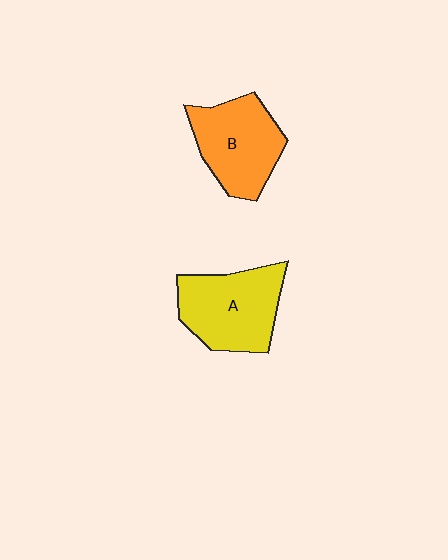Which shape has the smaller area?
Shape B (orange).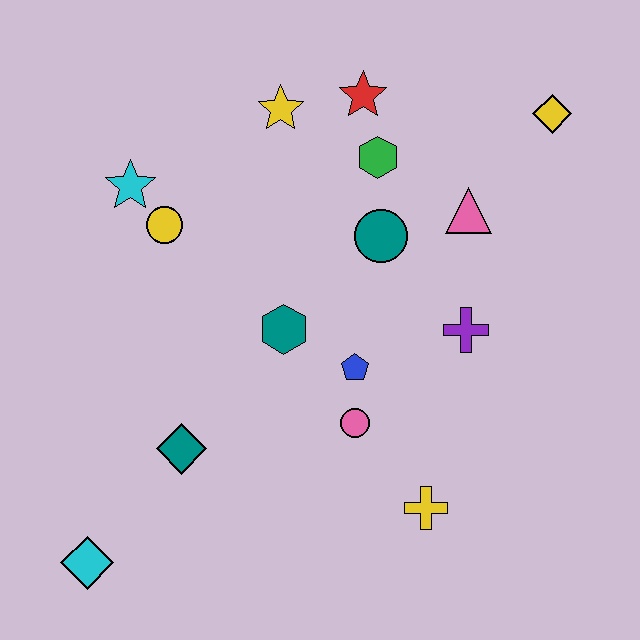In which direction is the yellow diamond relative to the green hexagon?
The yellow diamond is to the right of the green hexagon.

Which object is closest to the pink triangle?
The teal circle is closest to the pink triangle.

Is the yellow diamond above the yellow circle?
Yes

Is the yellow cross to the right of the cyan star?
Yes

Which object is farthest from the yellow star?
The cyan diamond is farthest from the yellow star.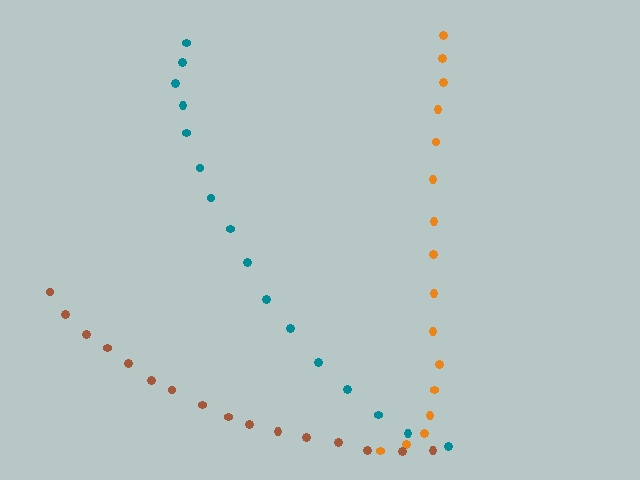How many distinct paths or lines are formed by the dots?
There are 3 distinct paths.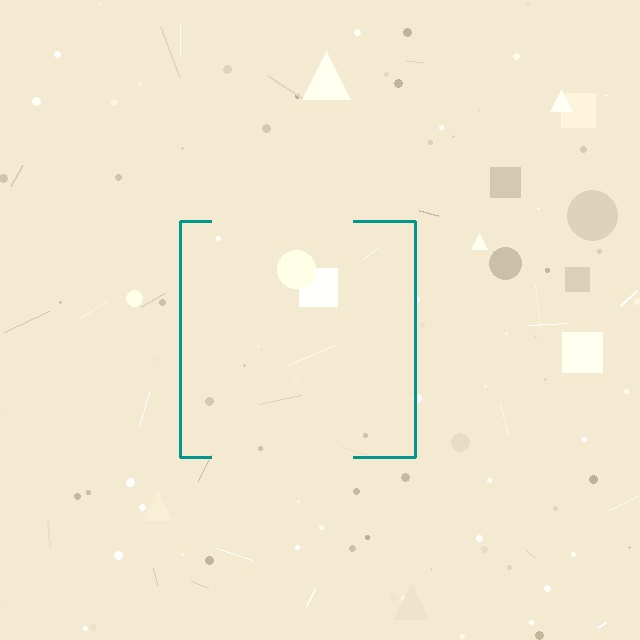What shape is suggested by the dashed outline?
The dashed outline suggests a square.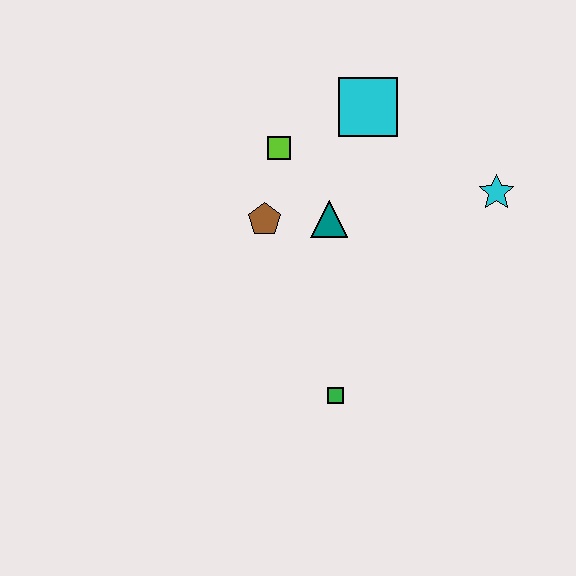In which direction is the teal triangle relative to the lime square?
The teal triangle is below the lime square.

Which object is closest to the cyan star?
The cyan square is closest to the cyan star.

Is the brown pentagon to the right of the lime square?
No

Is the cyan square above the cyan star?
Yes